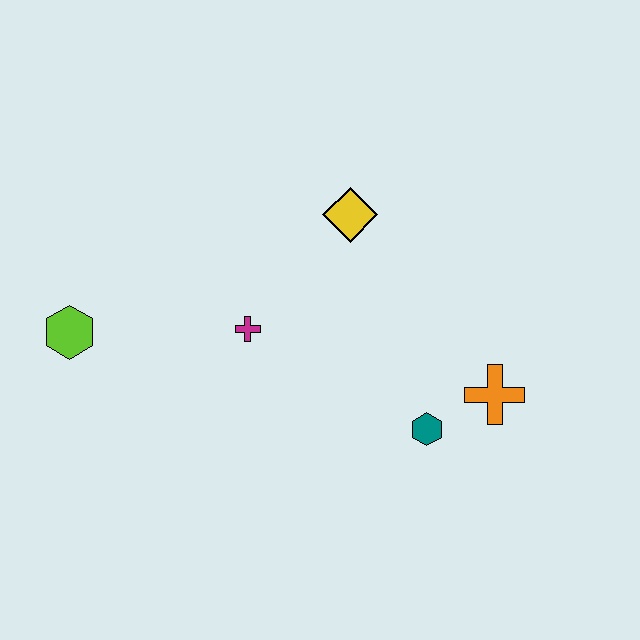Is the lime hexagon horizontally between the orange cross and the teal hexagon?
No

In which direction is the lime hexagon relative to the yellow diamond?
The lime hexagon is to the left of the yellow diamond.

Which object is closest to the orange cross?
The teal hexagon is closest to the orange cross.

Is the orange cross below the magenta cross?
Yes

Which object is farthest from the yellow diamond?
The lime hexagon is farthest from the yellow diamond.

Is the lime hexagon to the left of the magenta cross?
Yes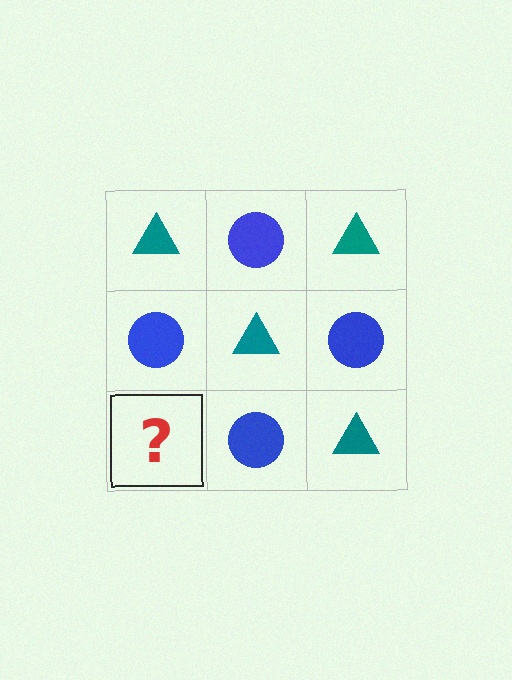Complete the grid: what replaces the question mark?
The question mark should be replaced with a teal triangle.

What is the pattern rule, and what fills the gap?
The rule is that it alternates teal triangle and blue circle in a checkerboard pattern. The gap should be filled with a teal triangle.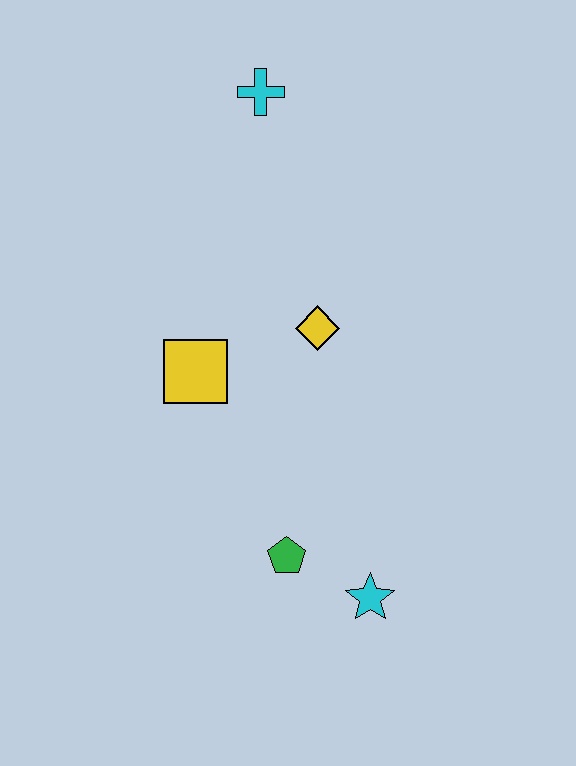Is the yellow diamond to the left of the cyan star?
Yes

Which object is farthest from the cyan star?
The cyan cross is farthest from the cyan star.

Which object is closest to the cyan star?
The green pentagon is closest to the cyan star.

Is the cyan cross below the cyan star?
No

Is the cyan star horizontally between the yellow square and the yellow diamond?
No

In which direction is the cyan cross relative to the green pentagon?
The cyan cross is above the green pentagon.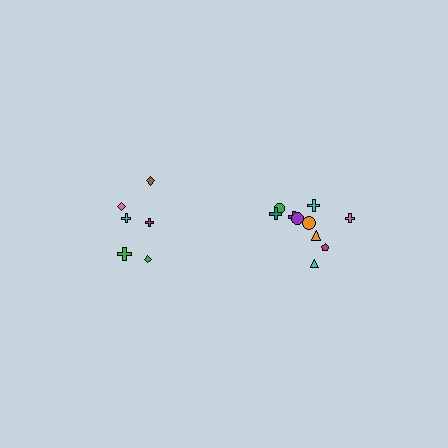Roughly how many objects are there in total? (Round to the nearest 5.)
Roughly 15 objects in total.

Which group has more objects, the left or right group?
The right group.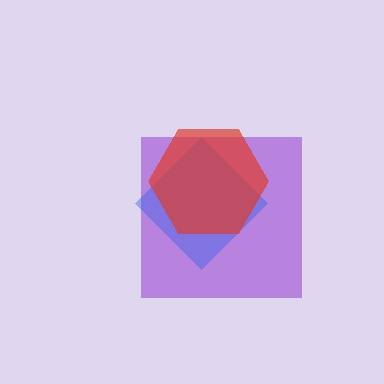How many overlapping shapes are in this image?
There are 3 overlapping shapes in the image.